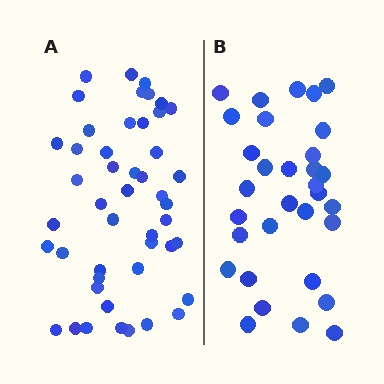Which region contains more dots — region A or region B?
Region A (the left region) has more dots.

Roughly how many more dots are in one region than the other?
Region A has approximately 15 more dots than region B.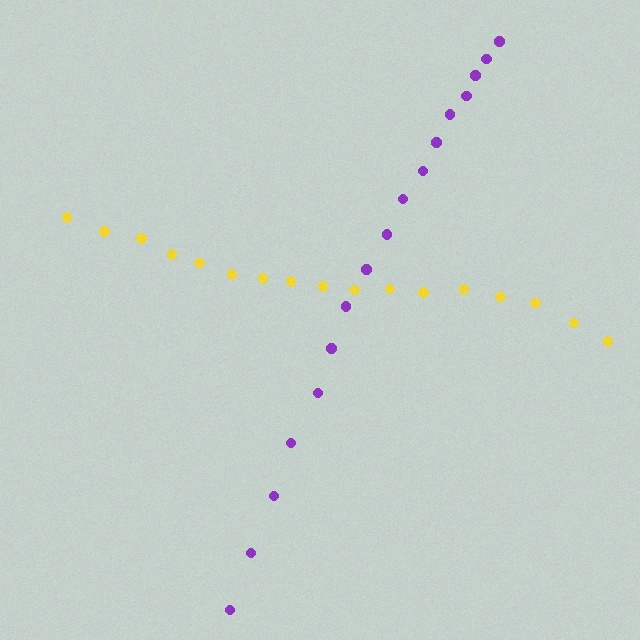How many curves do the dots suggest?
There are 2 distinct paths.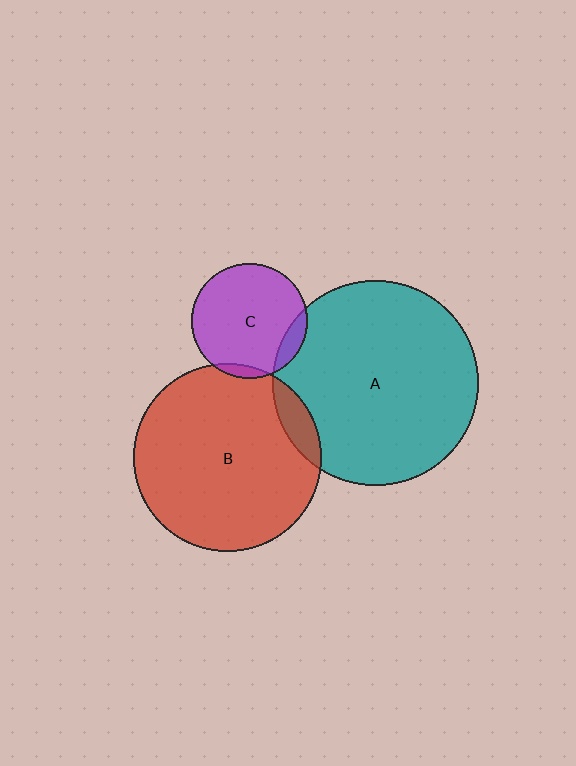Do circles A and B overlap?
Yes.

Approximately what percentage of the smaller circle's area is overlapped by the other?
Approximately 10%.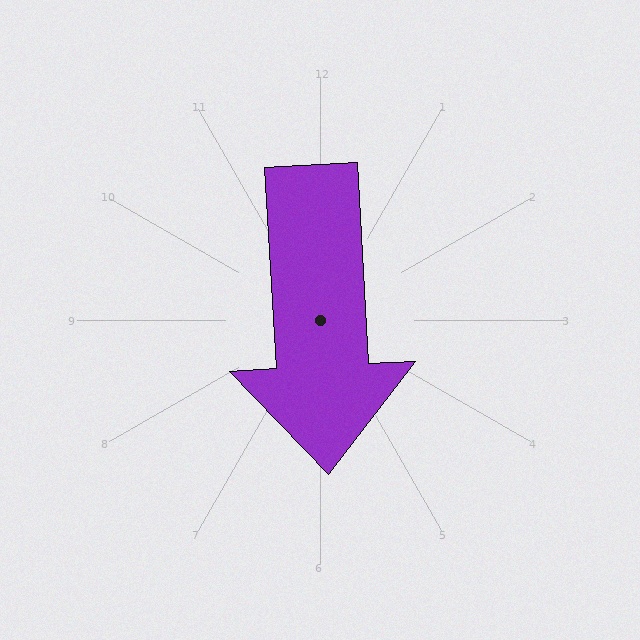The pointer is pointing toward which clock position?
Roughly 6 o'clock.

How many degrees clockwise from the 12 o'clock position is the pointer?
Approximately 177 degrees.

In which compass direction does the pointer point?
South.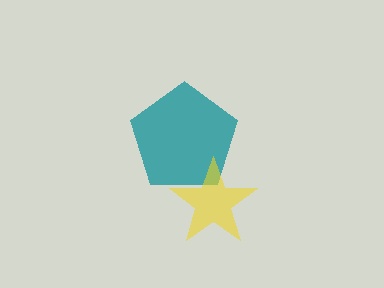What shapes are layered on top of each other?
The layered shapes are: a teal pentagon, a yellow star.